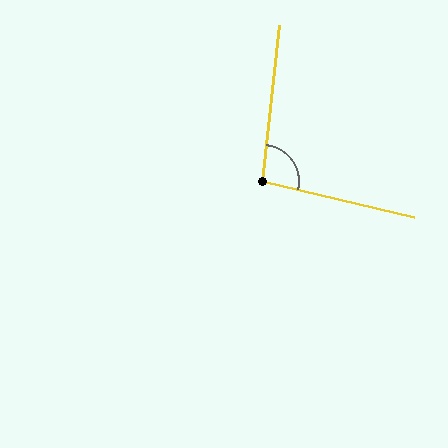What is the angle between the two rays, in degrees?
Approximately 97 degrees.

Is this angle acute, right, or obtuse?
It is obtuse.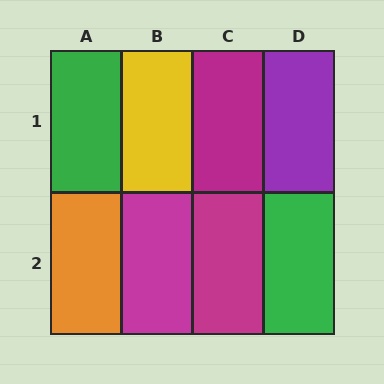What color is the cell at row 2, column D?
Green.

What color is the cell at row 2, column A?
Orange.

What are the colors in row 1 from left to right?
Green, yellow, magenta, purple.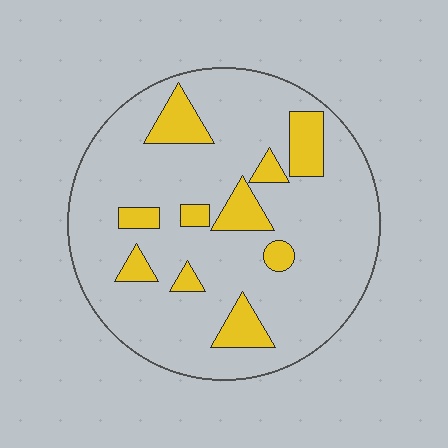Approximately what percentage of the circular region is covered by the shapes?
Approximately 15%.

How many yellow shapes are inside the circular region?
10.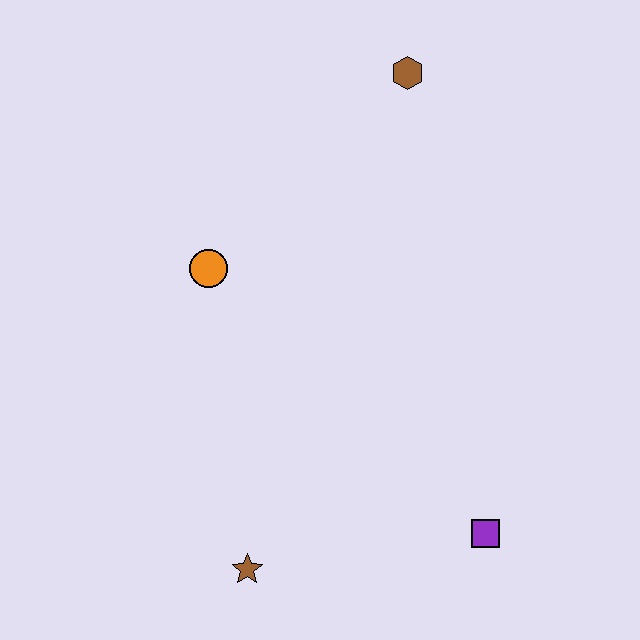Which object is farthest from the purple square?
The brown hexagon is farthest from the purple square.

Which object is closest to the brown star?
The purple square is closest to the brown star.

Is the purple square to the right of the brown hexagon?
Yes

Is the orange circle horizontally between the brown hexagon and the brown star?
No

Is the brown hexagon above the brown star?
Yes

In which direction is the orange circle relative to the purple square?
The orange circle is to the left of the purple square.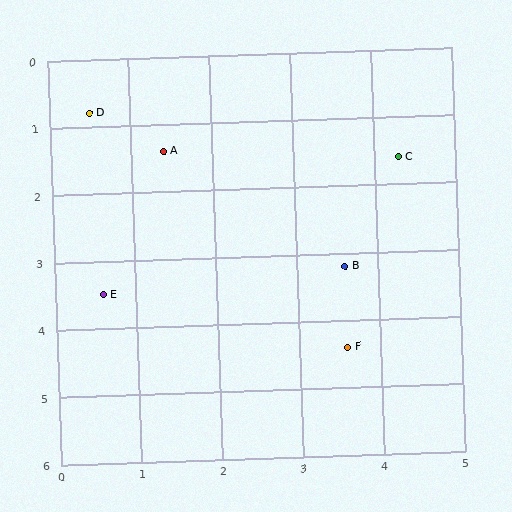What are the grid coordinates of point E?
Point E is at approximately (0.6, 3.5).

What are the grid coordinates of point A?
Point A is at approximately (1.4, 1.4).